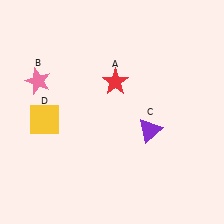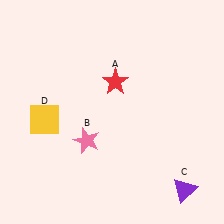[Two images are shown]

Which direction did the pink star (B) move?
The pink star (B) moved down.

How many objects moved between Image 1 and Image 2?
2 objects moved between the two images.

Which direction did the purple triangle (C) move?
The purple triangle (C) moved down.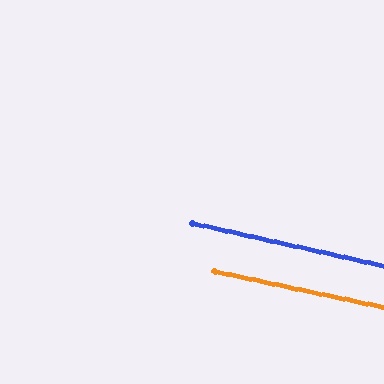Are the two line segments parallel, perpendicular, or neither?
Parallel — their directions differ by only 0.9°.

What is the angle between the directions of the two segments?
Approximately 1 degree.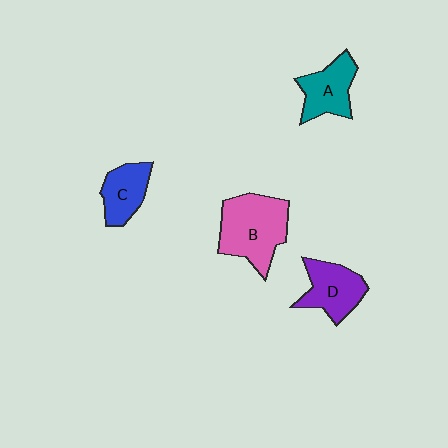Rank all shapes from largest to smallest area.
From largest to smallest: B (pink), D (purple), A (teal), C (blue).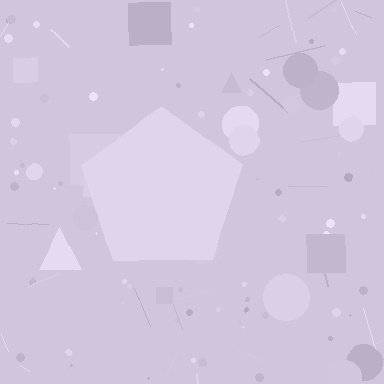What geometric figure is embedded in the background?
A pentagon is embedded in the background.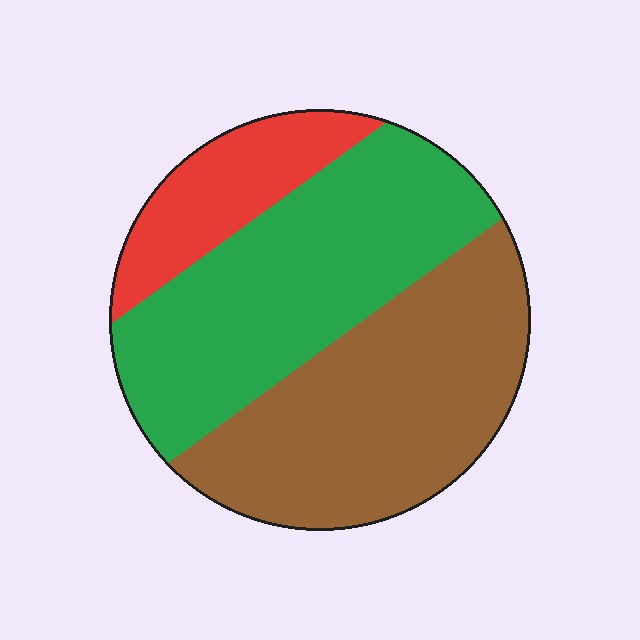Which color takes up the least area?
Red, at roughly 15%.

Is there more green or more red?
Green.